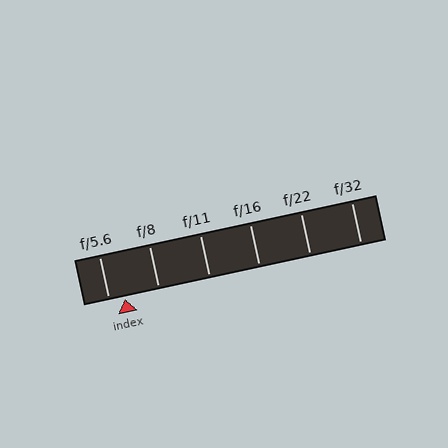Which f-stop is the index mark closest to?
The index mark is closest to f/5.6.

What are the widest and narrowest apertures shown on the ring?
The widest aperture shown is f/5.6 and the narrowest is f/32.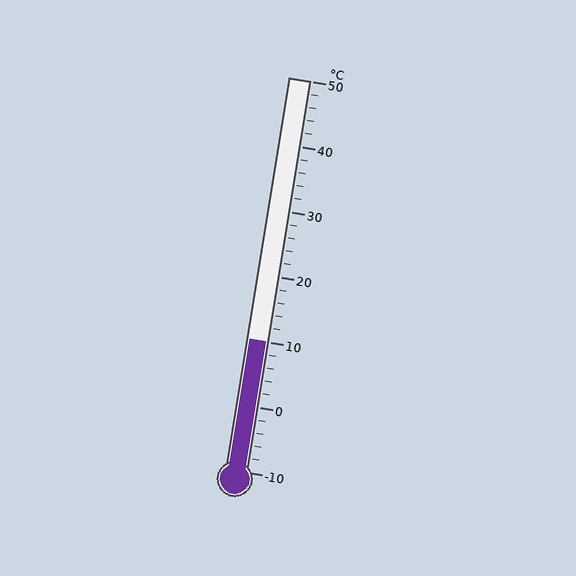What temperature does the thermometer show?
The thermometer shows approximately 10°C.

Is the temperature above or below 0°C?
The temperature is above 0°C.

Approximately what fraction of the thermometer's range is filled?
The thermometer is filled to approximately 35% of its range.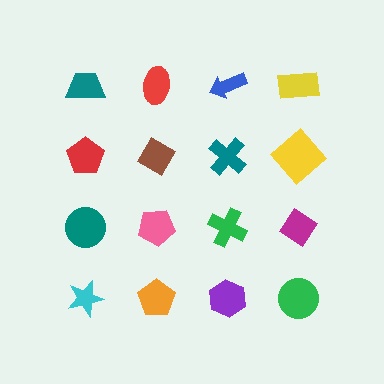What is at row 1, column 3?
A blue arrow.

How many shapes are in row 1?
4 shapes.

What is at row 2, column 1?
A red pentagon.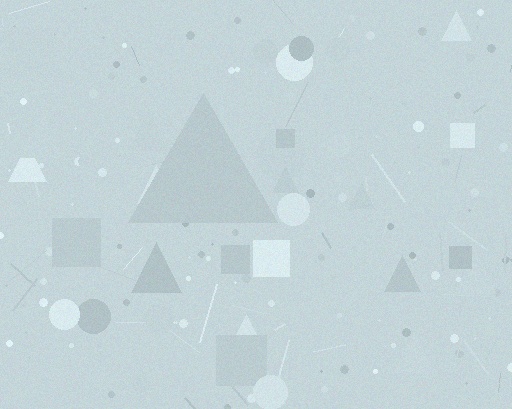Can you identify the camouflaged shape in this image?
The camouflaged shape is a triangle.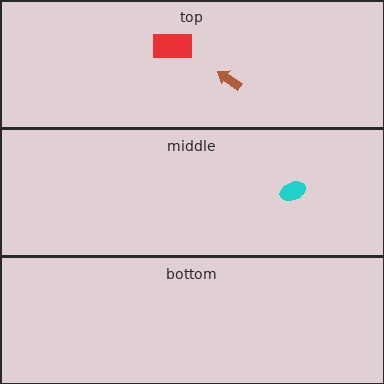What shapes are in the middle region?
The cyan ellipse.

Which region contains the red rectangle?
The top region.